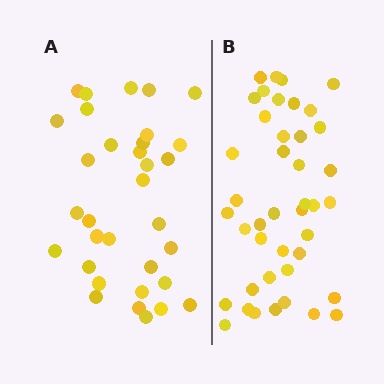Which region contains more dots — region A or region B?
Region B (the right region) has more dots.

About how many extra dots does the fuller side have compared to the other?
Region B has roughly 8 or so more dots than region A.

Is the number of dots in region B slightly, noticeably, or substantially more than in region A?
Region B has noticeably more, but not dramatically so. The ratio is roughly 1.3 to 1.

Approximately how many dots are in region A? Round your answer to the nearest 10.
About 30 dots. (The exact count is 33, which rounds to 30.)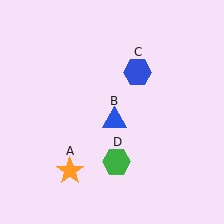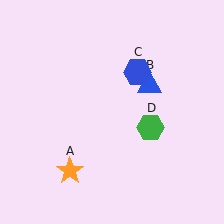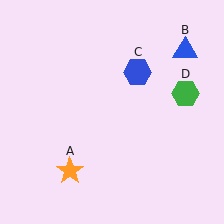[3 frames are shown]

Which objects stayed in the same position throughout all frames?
Orange star (object A) and blue hexagon (object C) remained stationary.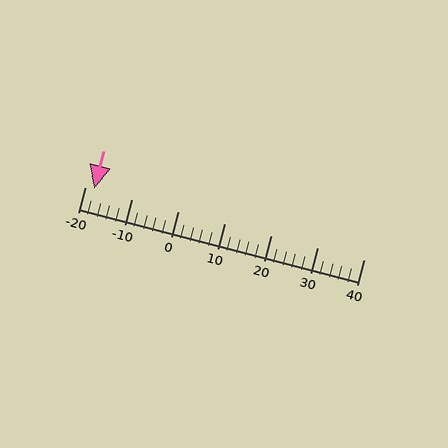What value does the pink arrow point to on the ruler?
The pink arrow points to approximately -18.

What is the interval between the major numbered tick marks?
The major tick marks are spaced 10 units apart.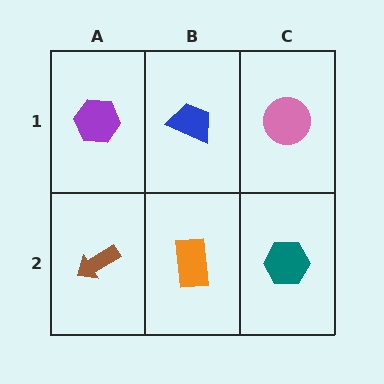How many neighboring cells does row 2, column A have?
2.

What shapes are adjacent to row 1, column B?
An orange rectangle (row 2, column B), a purple hexagon (row 1, column A), a pink circle (row 1, column C).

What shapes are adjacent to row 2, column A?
A purple hexagon (row 1, column A), an orange rectangle (row 2, column B).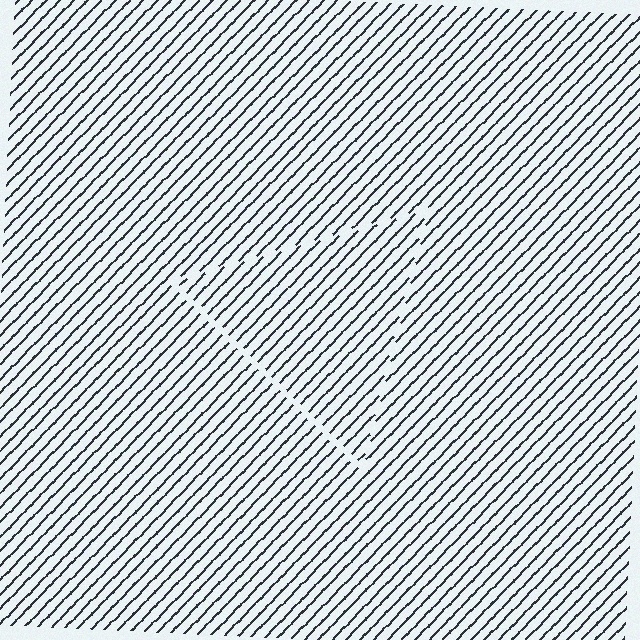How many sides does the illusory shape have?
3 sides — the line-ends trace a triangle.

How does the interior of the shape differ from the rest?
The interior of the shape contains the same grating, shifted by half a period — the contour is defined by the phase discontinuity where line-ends from the inner and outer gratings abut.